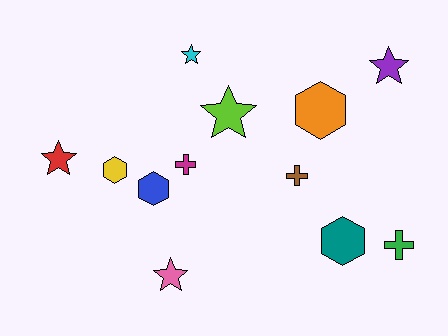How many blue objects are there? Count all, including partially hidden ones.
There is 1 blue object.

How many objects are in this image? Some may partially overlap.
There are 12 objects.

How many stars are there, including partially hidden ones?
There are 5 stars.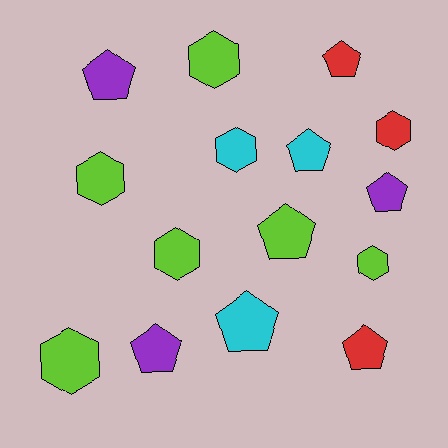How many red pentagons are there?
There are 2 red pentagons.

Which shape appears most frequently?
Pentagon, with 8 objects.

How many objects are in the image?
There are 15 objects.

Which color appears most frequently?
Lime, with 6 objects.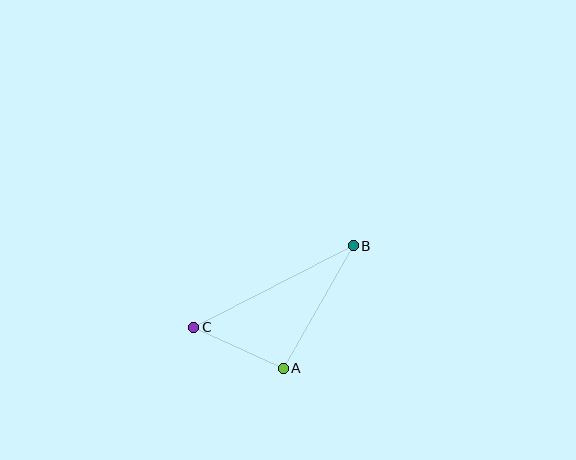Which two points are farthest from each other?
Points B and C are farthest from each other.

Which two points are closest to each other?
Points A and C are closest to each other.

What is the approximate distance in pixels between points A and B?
The distance between A and B is approximately 141 pixels.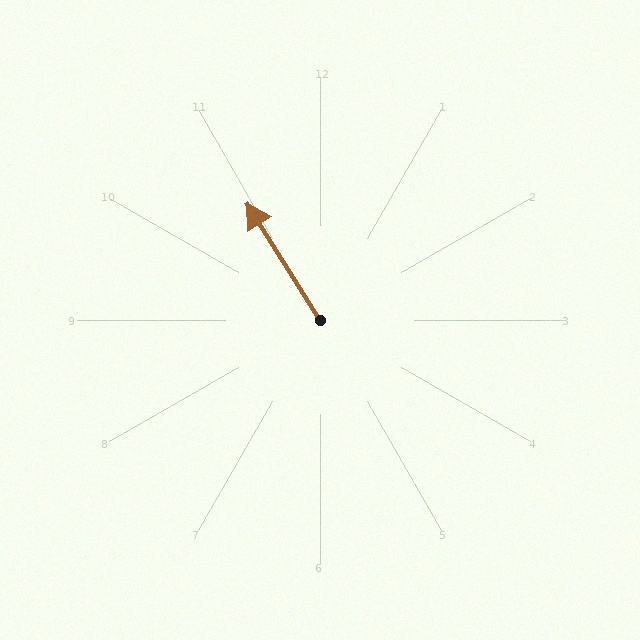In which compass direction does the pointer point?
Northwest.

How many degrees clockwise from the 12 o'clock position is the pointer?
Approximately 328 degrees.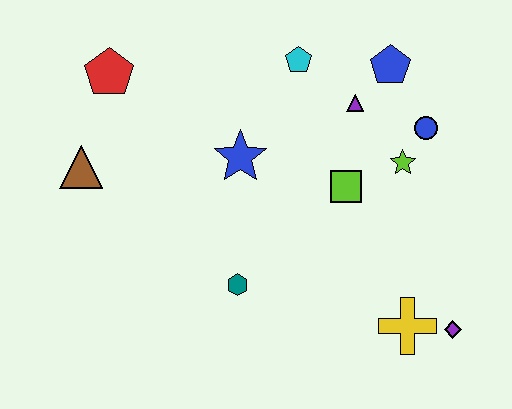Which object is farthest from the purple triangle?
The brown triangle is farthest from the purple triangle.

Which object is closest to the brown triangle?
The red pentagon is closest to the brown triangle.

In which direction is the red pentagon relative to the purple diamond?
The red pentagon is to the left of the purple diamond.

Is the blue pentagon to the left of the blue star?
No